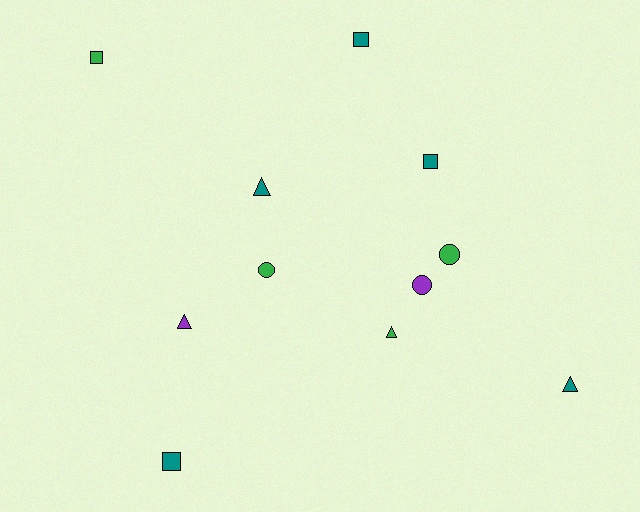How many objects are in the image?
There are 11 objects.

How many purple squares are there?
There are no purple squares.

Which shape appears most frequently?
Square, with 4 objects.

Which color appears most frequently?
Teal, with 5 objects.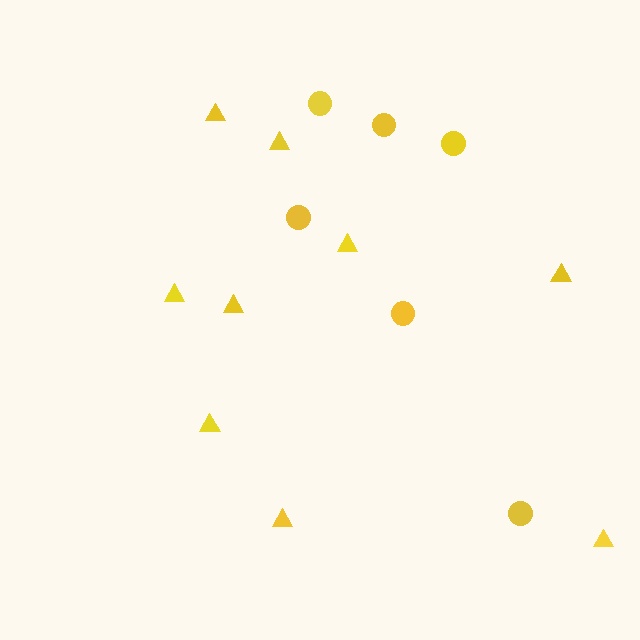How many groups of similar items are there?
There are 2 groups: one group of triangles (9) and one group of circles (6).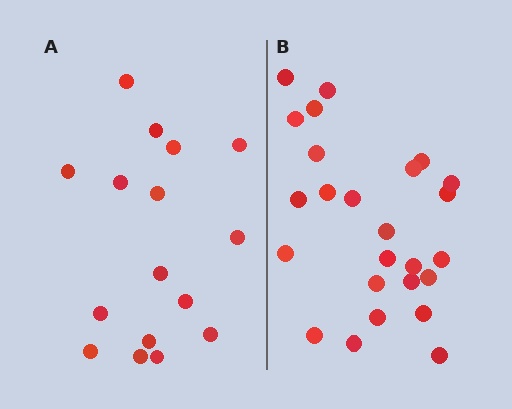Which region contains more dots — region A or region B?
Region B (the right region) has more dots.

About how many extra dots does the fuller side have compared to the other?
Region B has roughly 8 or so more dots than region A.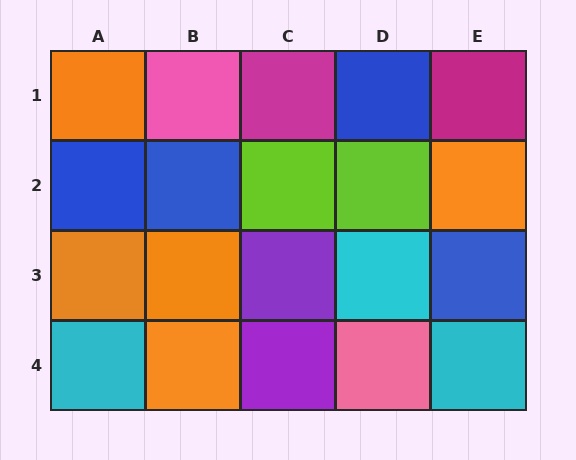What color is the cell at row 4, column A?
Cyan.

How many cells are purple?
2 cells are purple.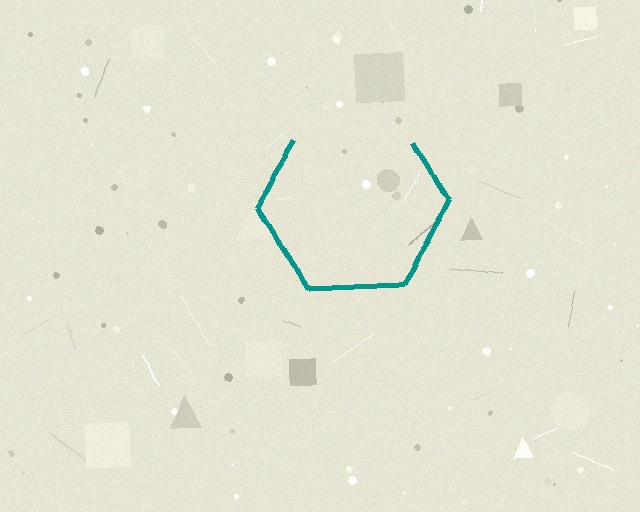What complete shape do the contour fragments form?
The contour fragments form a hexagon.